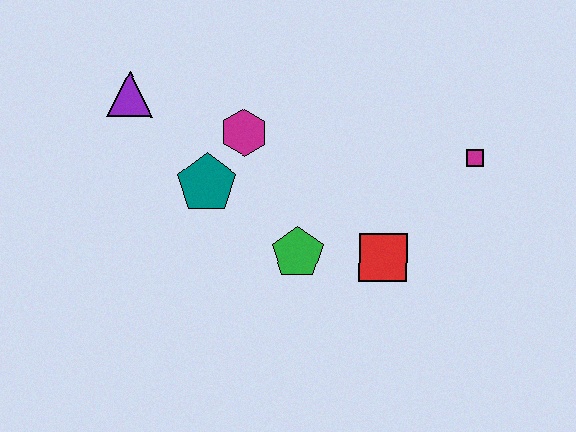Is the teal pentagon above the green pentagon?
Yes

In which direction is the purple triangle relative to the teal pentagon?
The purple triangle is above the teal pentagon.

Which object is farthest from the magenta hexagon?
The magenta square is farthest from the magenta hexagon.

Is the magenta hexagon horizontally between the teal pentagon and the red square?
Yes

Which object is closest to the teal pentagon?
The magenta hexagon is closest to the teal pentagon.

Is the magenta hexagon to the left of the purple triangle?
No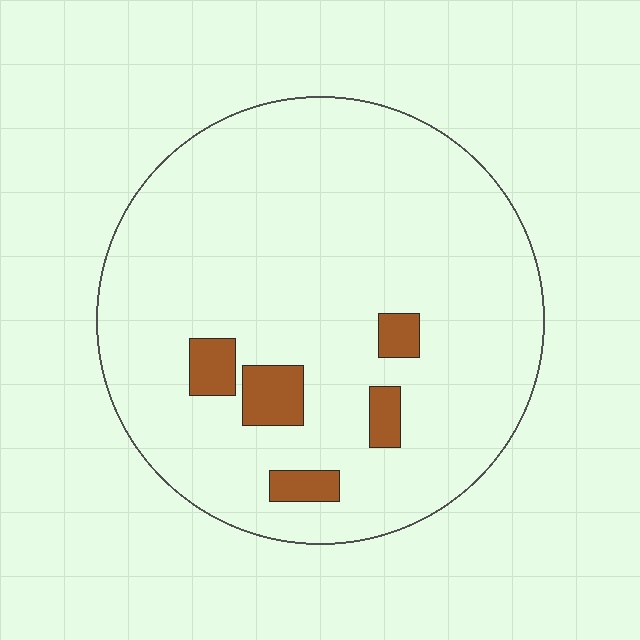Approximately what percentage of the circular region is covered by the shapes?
Approximately 10%.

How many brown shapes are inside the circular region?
5.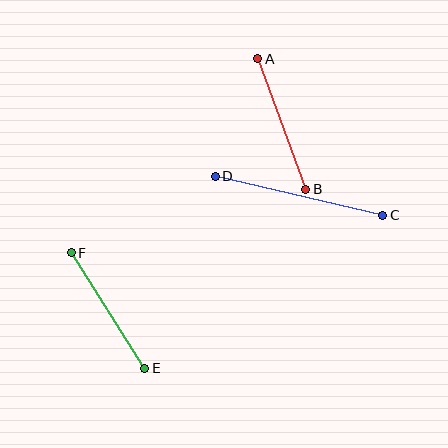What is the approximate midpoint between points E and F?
The midpoint is at approximately (108, 310) pixels.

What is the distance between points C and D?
The distance is approximately 172 pixels.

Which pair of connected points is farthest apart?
Points C and D are farthest apart.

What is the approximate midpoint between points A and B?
The midpoint is at approximately (282, 124) pixels.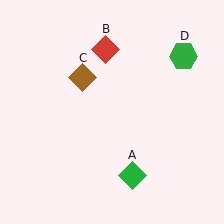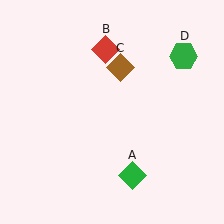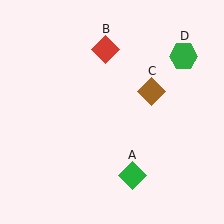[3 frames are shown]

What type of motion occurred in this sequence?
The brown diamond (object C) rotated clockwise around the center of the scene.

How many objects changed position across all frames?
1 object changed position: brown diamond (object C).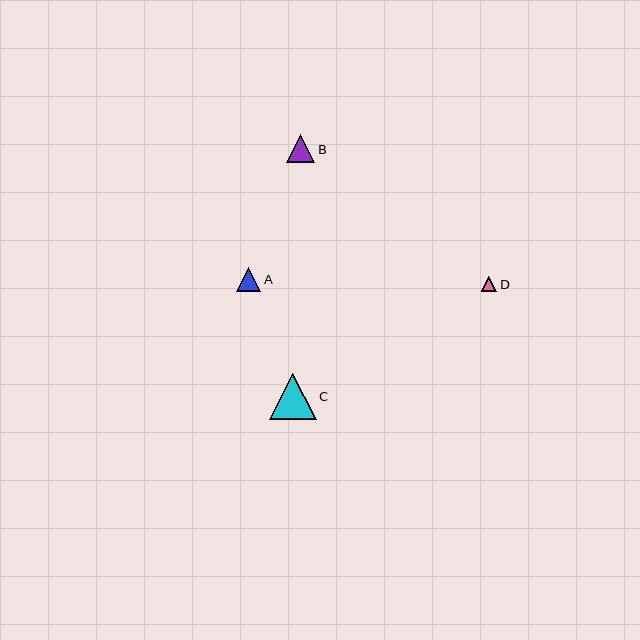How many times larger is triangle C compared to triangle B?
Triangle C is approximately 1.6 times the size of triangle B.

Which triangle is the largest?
Triangle C is the largest with a size of approximately 47 pixels.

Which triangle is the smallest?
Triangle D is the smallest with a size of approximately 15 pixels.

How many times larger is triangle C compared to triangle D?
Triangle C is approximately 3.1 times the size of triangle D.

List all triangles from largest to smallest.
From largest to smallest: C, B, A, D.